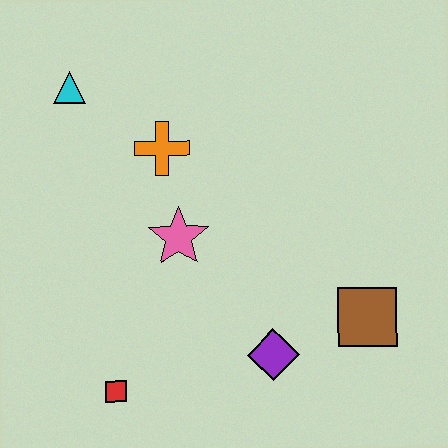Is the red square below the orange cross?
Yes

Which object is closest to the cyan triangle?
The orange cross is closest to the cyan triangle.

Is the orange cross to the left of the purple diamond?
Yes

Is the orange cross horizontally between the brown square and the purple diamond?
No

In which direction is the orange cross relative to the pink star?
The orange cross is above the pink star.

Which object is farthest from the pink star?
The brown square is farthest from the pink star.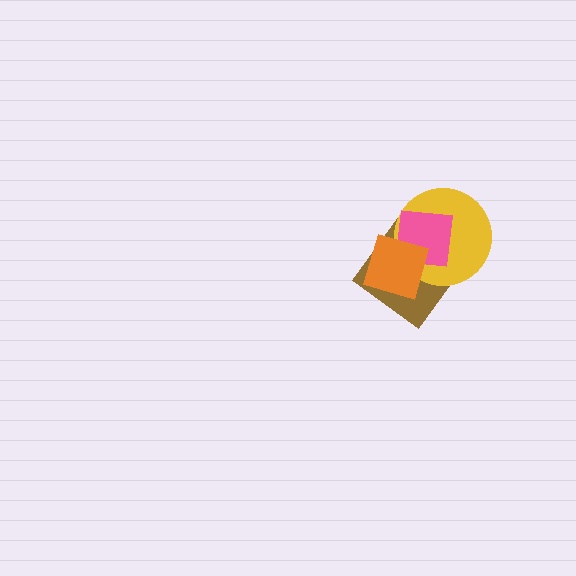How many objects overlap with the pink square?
3 objects overlap with the pink square.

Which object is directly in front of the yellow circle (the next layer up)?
The pink square is directly in front of the yellow circle.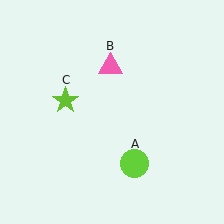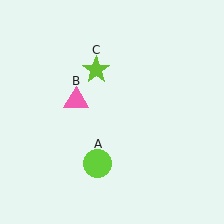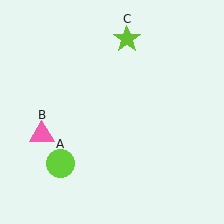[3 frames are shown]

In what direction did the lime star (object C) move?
The lime star (object C) moved up and to the right.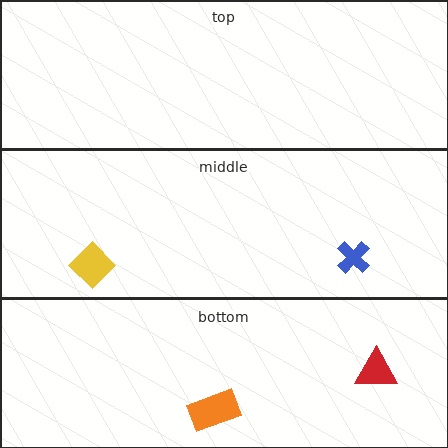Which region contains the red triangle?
The bottom region.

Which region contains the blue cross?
The middle region.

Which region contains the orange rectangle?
The bottom region.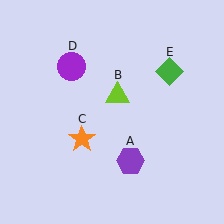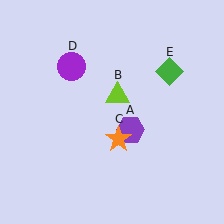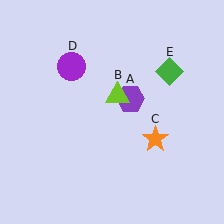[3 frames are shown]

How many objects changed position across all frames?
2 objects changed position: purple hexagon (object A), orange star (object C).